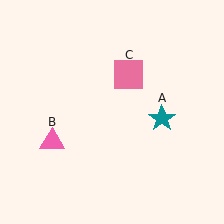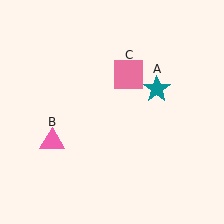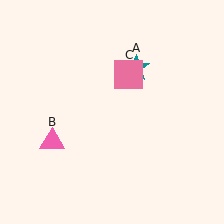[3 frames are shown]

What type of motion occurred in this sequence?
The teal star (object A) rotated counterclockwise around the center of the scene.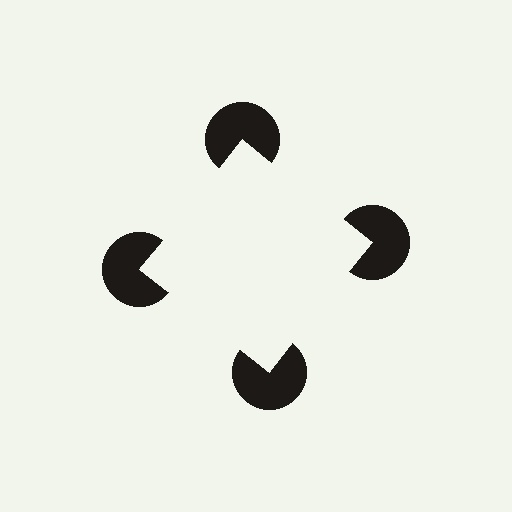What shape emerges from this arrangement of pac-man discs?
An illusory square — its edges are inferred from the aligned wedge cuts in the pac-man discs, not physically drawn.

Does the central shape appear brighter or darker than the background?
It typically appears slightly brighter than the background, even though no actual brightness change is drawn.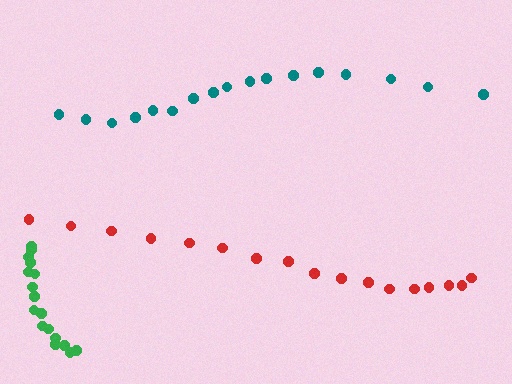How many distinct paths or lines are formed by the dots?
There are 3 distinct paths.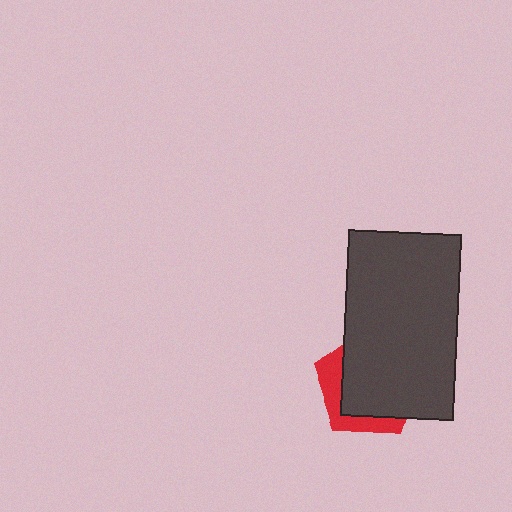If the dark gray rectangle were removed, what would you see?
You would see the complete red pentagon.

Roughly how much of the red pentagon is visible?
A small part of it is visible (roughly 30%).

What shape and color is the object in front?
The object in front is a dark gray rectangle.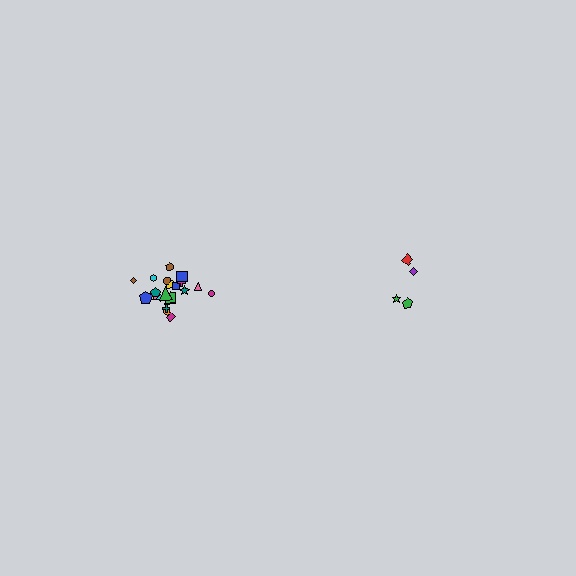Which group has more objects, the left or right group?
The left group.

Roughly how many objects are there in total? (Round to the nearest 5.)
Roughly 25 objects in total.